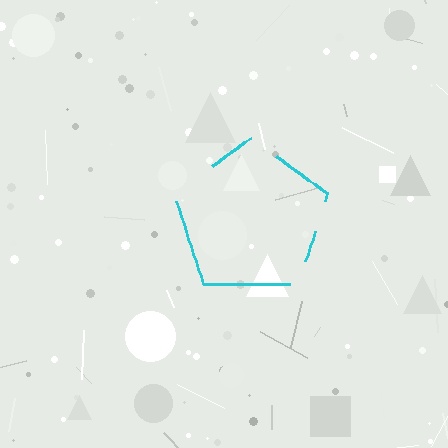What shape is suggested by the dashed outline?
The dashed outline suggests a pentagon.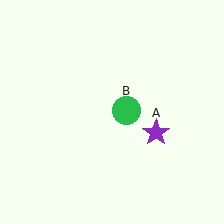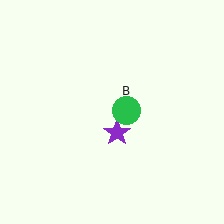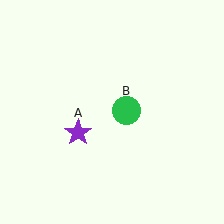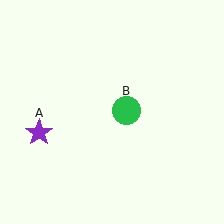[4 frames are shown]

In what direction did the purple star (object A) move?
The purple star (object A) moved left.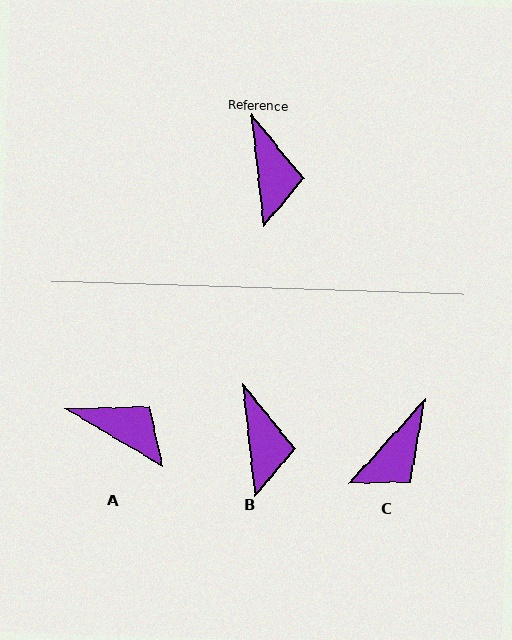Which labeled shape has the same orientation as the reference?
B.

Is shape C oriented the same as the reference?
No, it is off by about 49 degrees.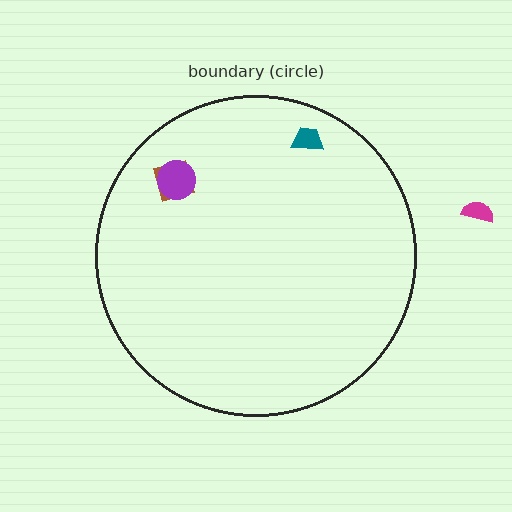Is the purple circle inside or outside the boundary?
Inside.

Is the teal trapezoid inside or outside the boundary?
Inside.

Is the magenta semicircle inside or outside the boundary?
Outside.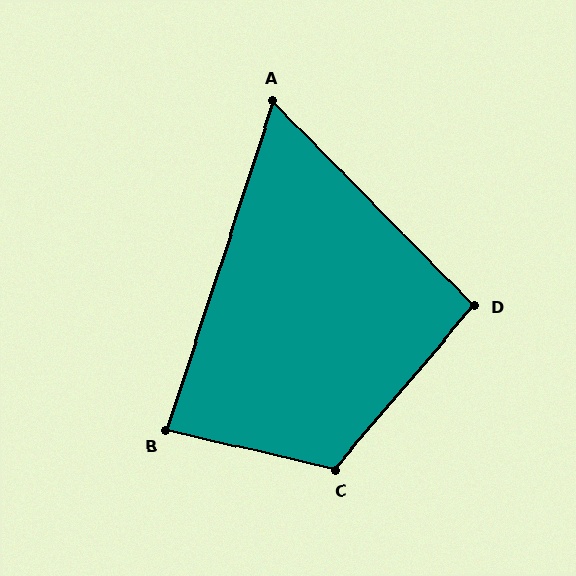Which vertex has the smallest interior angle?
A, at approximately 63 degrees.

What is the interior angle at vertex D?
Approximately 95 degrees (approximately right).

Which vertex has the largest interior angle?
C, at approximately 117 degrees.